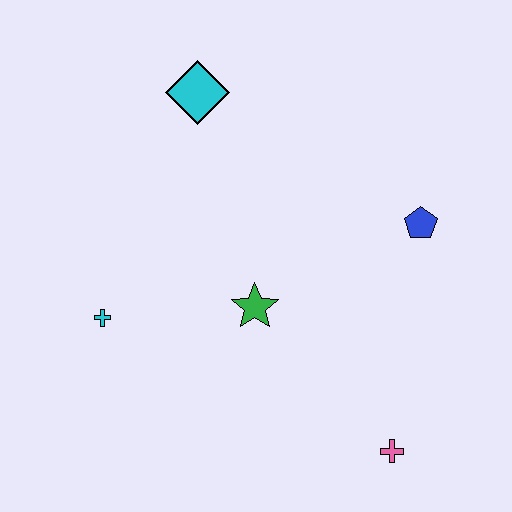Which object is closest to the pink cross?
The green star is closest to the pink cross.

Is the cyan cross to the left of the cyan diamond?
Yes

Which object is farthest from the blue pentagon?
The cyan cross is farthest from the blue pentagon.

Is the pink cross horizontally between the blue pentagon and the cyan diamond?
Yes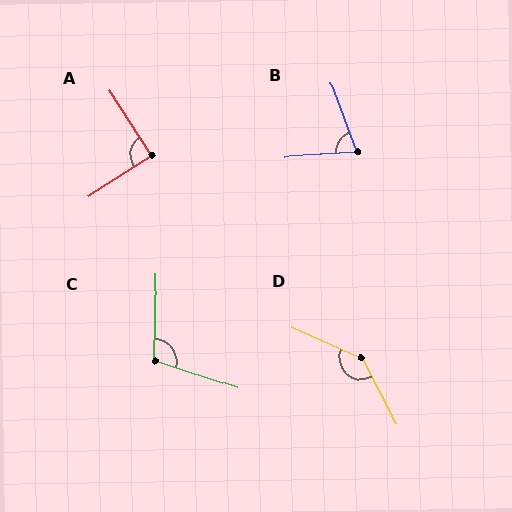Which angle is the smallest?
B, at approximately 73 degrees.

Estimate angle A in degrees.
Approximately 90 degrees.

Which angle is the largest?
D, at approximately 141 degrees.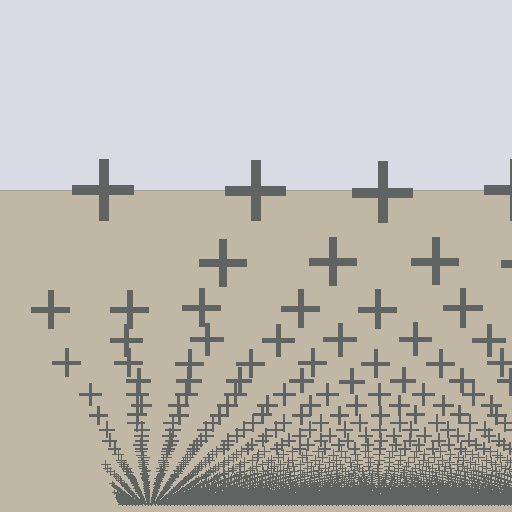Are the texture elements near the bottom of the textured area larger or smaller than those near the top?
Smaller. The gradient is inverted — elements near the bottom are smaller and denser.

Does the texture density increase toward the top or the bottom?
Density increases toward the bottom.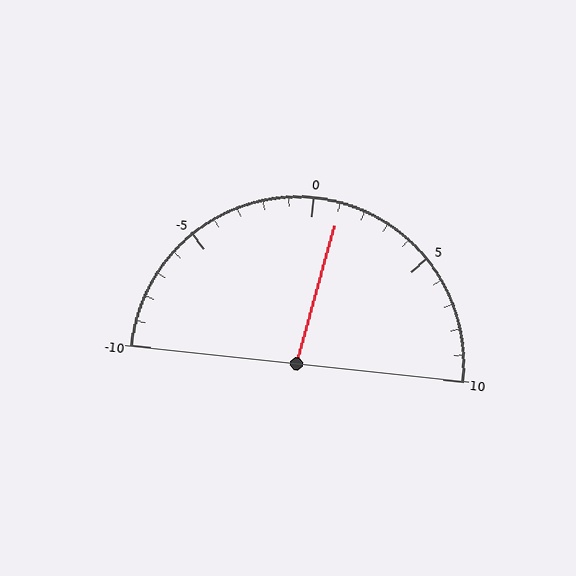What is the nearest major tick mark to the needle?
The nearest major tick mark is 0.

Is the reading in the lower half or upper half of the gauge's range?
The reading is in the upper half of the range (-10 to 10).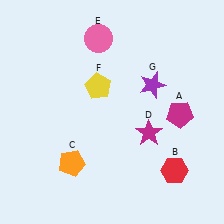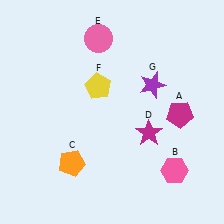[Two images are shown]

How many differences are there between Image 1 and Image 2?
There is 1 difference between the two images.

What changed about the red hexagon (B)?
In Image 1, B is red. In Image 2, it changed to pink.